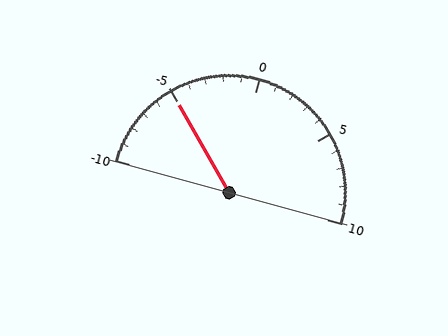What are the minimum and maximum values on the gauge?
The gauge ranges from -10 to 10.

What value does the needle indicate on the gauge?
The needle indicates approximately -5.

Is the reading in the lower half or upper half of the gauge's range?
The reading is in the lower half of the range (-10 to 10).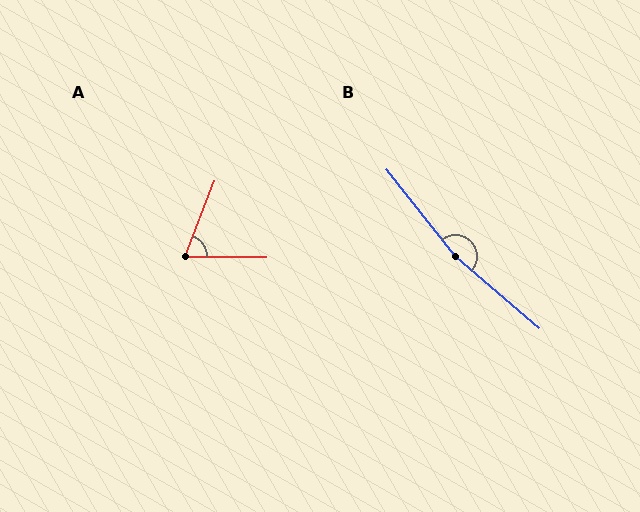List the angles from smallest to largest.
A (69°), B (169°).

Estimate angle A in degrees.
Approximately 69 degrees.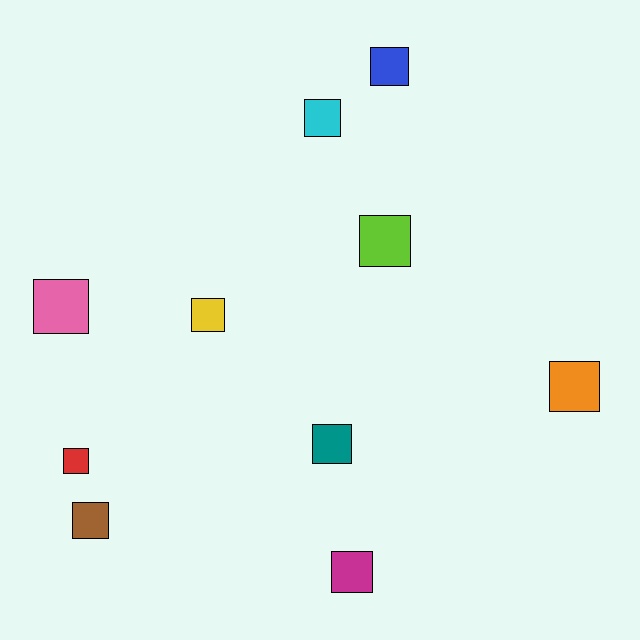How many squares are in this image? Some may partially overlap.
There are 10 squares.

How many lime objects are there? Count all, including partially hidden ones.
There is 1 lime object.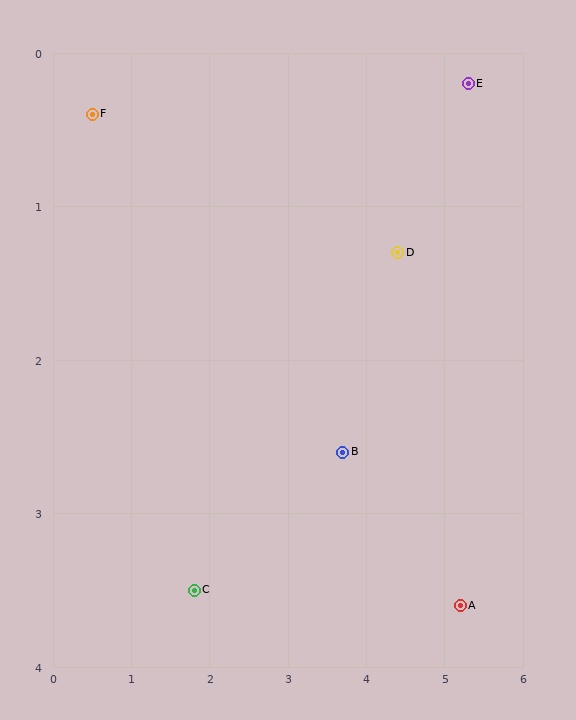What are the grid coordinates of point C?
Point C is at approximately (1.8, 3.5).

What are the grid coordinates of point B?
Point B is at approximately (3.7, 2.6).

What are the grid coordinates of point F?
Point F is at approximately (0.5, 0.4).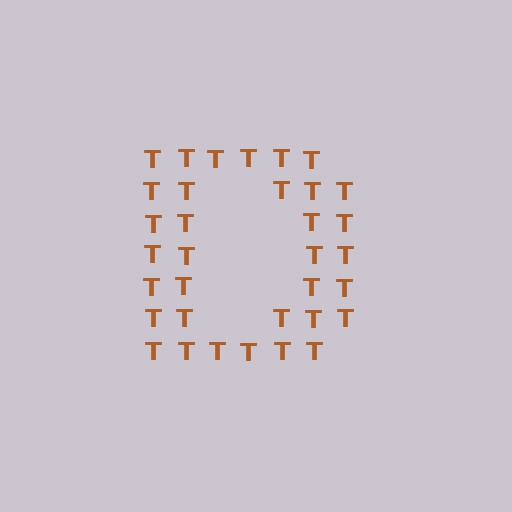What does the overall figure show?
The overall figure shows the letter D.